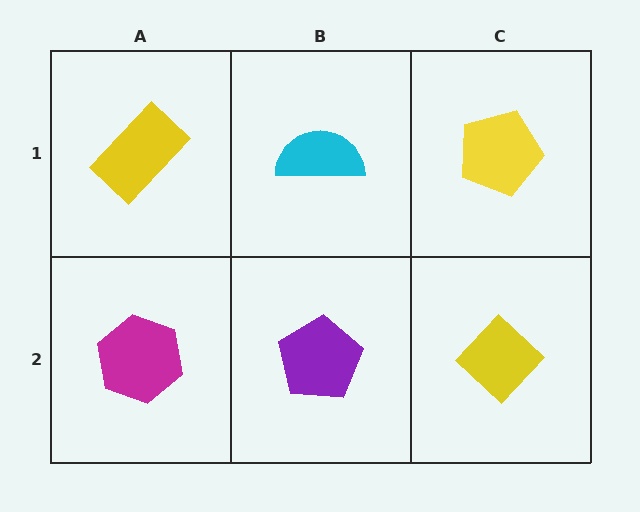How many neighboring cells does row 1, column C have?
2.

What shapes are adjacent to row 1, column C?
A yellow diamond (row 2, column C), a cyan semicircle (row 1, column B).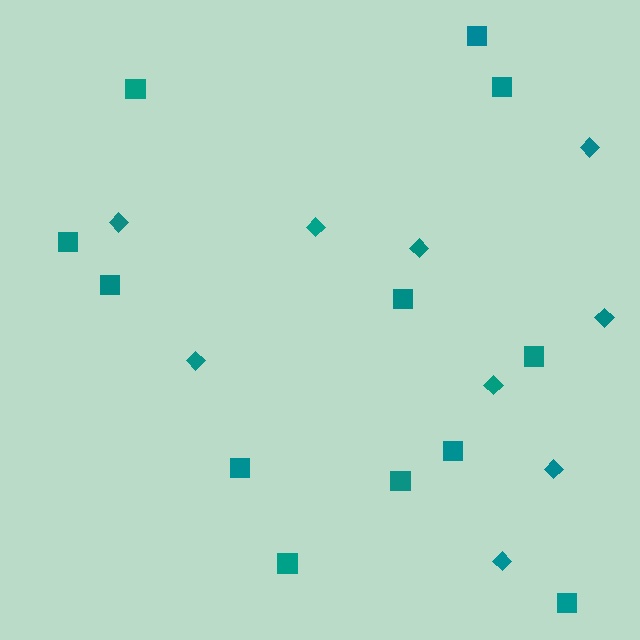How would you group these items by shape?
There are 2 groups: one group of diamonds (9) and one group of squares (12).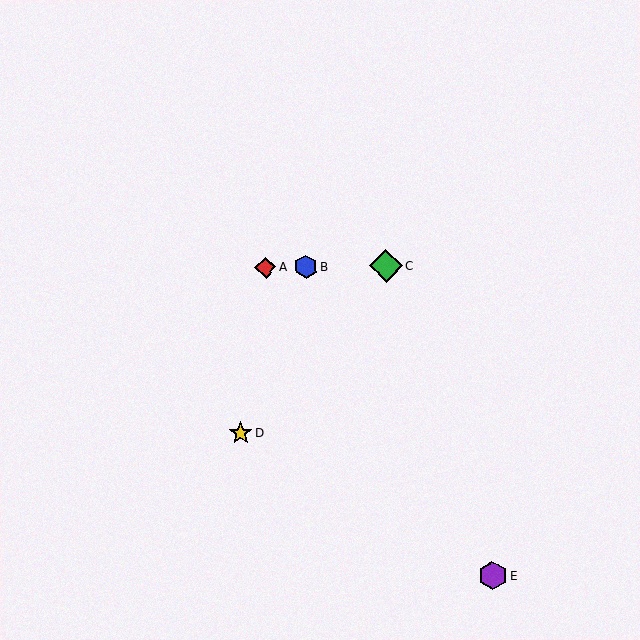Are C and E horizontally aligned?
No, C is at y≈266 and E is at y≈576.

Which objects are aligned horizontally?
Objects A, B, C are aligned horizontally.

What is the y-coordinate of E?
Object E is at y≈576.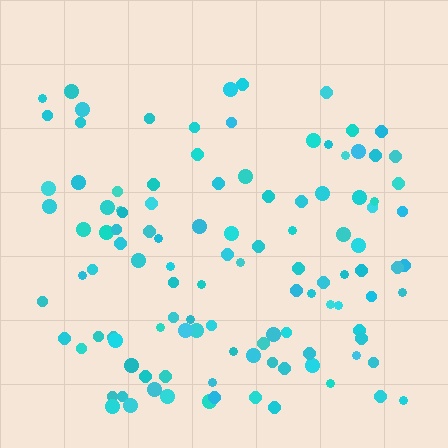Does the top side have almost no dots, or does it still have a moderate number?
Still a moderate number, just noticeably fewer than the bottom.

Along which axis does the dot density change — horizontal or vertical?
Vertical.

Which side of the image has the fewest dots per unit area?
The top.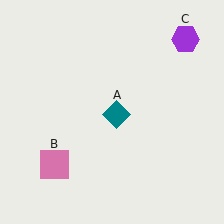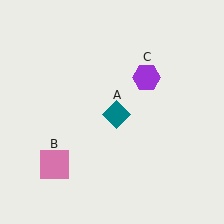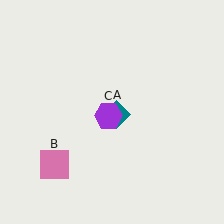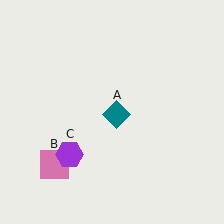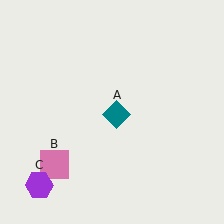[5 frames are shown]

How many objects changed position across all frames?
1 object changed position: purple hexagon (object C).